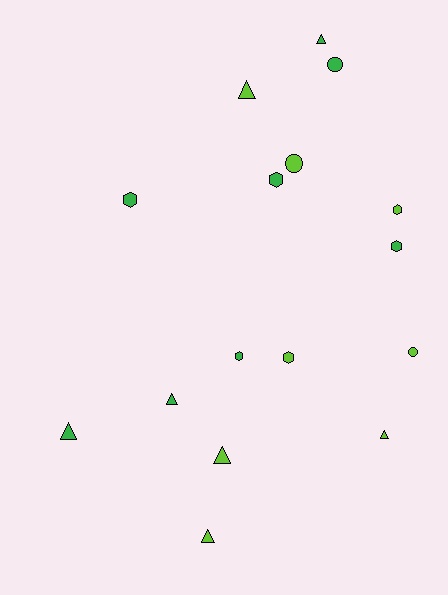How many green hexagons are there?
There are 4 green hexagons.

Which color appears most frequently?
Lime, with 8 objects.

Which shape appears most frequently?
Triangle, with 7 objects.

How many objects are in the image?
There are 16 objects.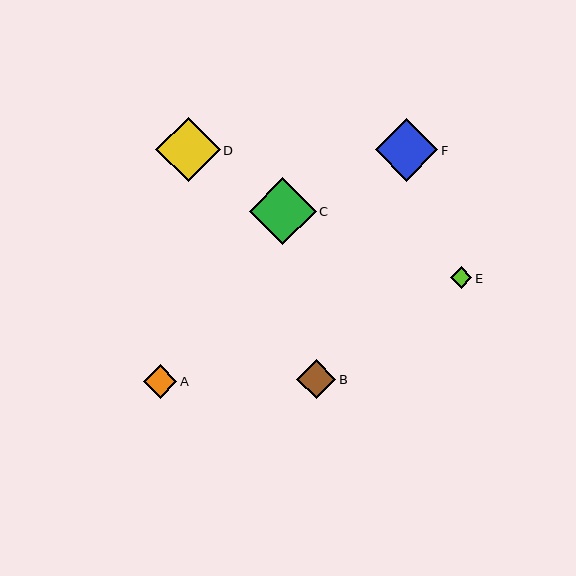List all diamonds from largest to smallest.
From largest to smallest: C, D, F, B, A, E.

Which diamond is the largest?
Diamond C is the largest with a size of approximately 67 pixels.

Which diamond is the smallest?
Diamond E is the smallest with a size of approximately 21 pixels.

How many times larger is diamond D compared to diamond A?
Diamond D is approximately 1.9 times the size of diamond A.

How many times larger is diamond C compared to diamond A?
Diamond C is approximately 2.0 times the size of diamond A.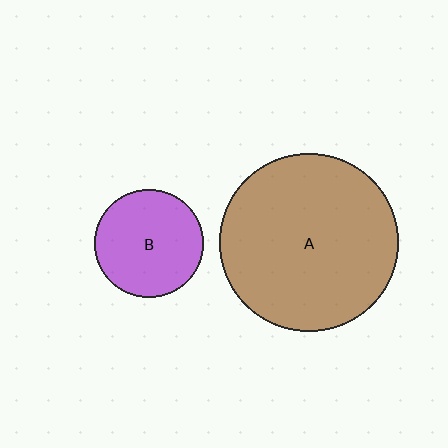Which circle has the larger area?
Circle A (brown).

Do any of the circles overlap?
No, none of the circles overlap.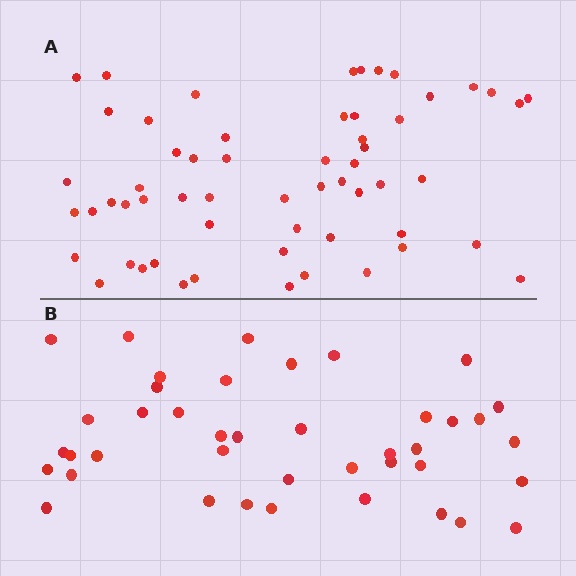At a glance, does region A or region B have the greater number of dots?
Region A (the top region) has more dots.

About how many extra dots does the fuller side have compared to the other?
Region A has approximately 15 more dots than region B.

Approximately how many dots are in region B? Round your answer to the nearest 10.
About 40 dots. (The exact count is 41, which rounds to 40.)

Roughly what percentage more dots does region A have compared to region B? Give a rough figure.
About 40% more.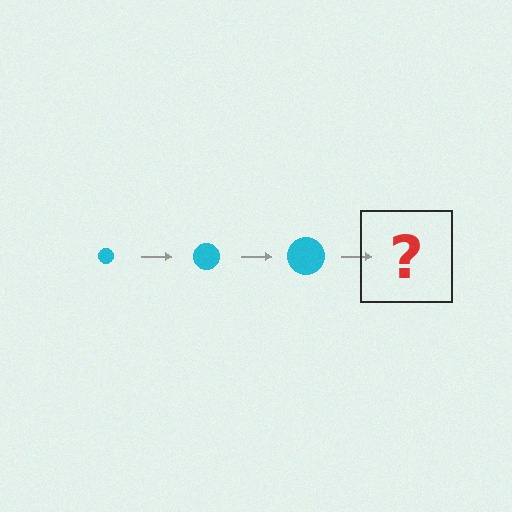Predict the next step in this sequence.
The next step is a cyan circle, larger than the previous one.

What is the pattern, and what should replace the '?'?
The pattern is that the circle gets progressively larger each step. The '?' should be a cyan circle, larger than the previous one.